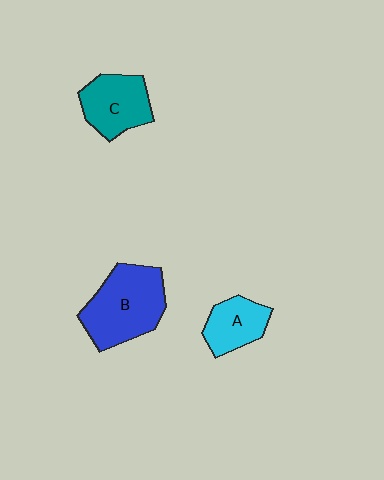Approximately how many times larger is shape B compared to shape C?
Approximately 1.4 times.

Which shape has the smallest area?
Shape A (cyan).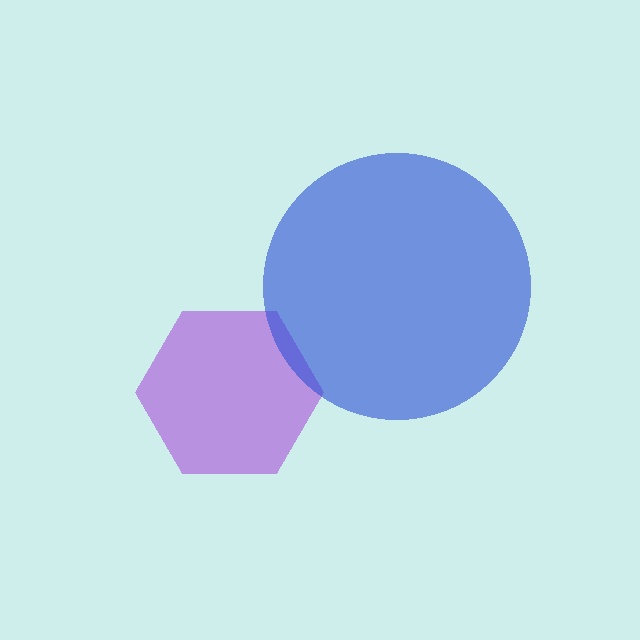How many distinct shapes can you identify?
There are 2 distinct shapes: a purple hexagon, a blue circle.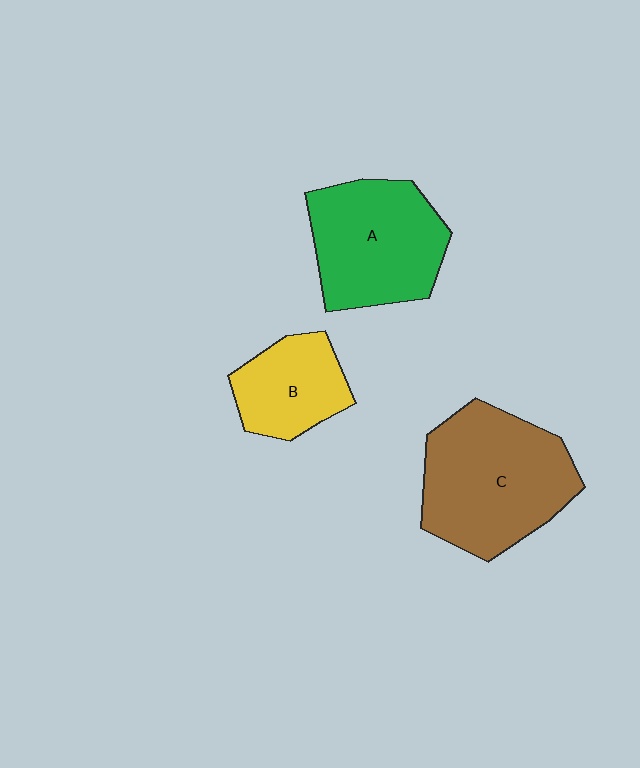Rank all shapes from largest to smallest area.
From largest to smallest: C (brown), A (green), B (yellow).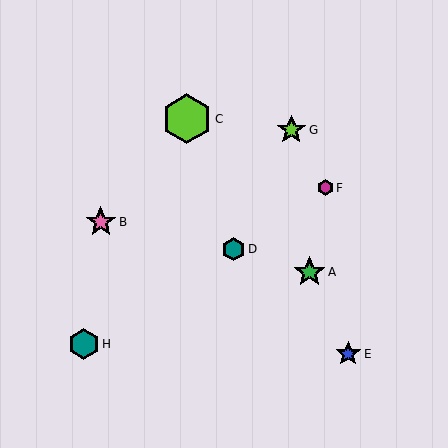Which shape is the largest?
The lime hexagon (labeled C) is the largest.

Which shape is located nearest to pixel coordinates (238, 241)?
The teal hexagon (labeled D) at (234, 249) is nearest to that location.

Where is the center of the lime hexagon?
The center of the lime hexagon is at (187, 119).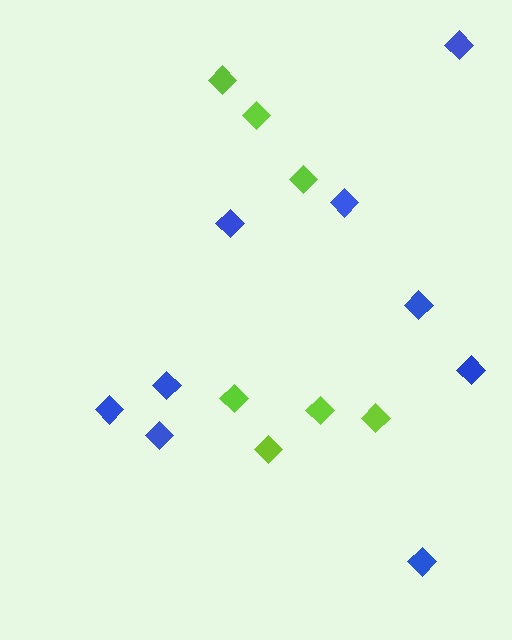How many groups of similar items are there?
There are 2 groups: one group of blue diamonds (9) and one group of lime diamonds (7).